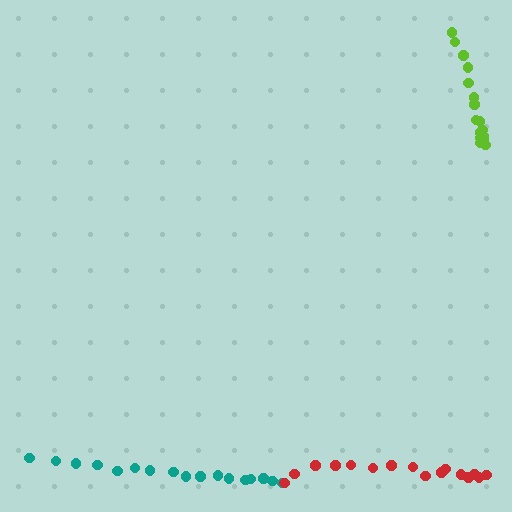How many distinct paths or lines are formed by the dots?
There are 3 distinct paths.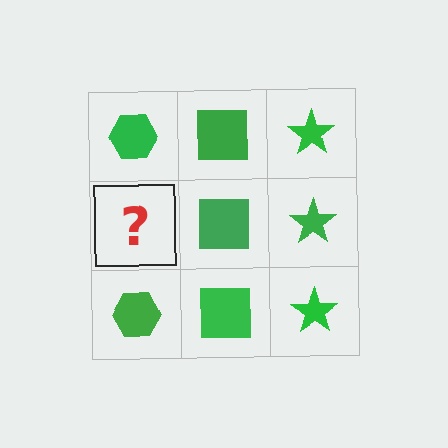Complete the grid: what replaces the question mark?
The question mark should be replaced with a green hexagon.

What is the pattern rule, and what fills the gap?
The rule is that each column has a consistent shape. The gap should be filled with a green hexagon.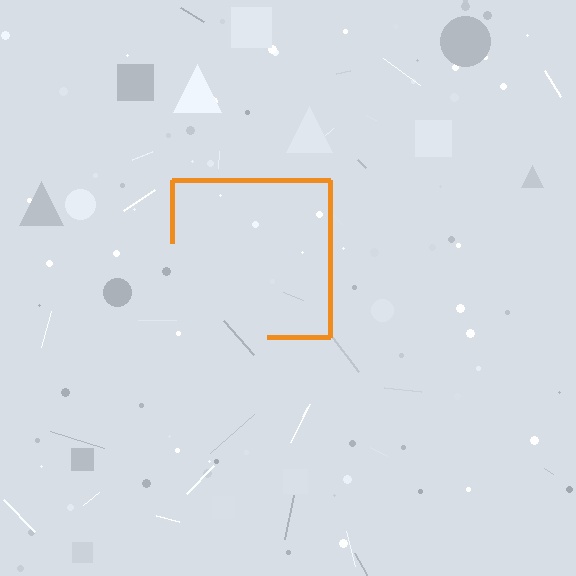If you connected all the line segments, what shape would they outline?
They would outline a square.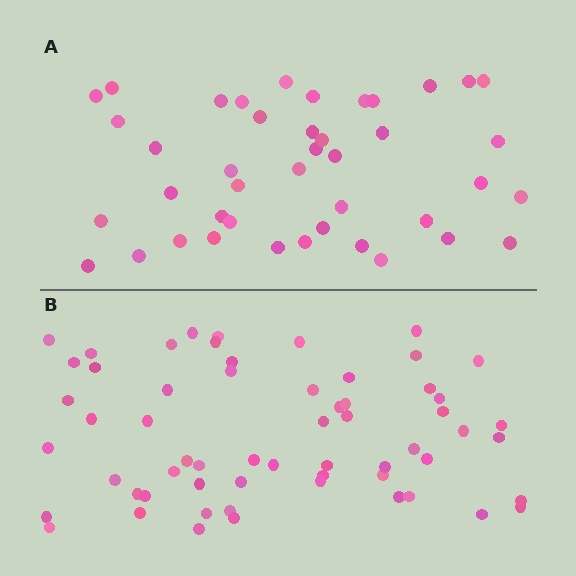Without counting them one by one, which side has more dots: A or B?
Region B (the bottom region) has more dots.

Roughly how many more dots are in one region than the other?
Region B has approximately 20 more dots than region A.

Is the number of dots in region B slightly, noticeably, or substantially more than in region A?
Region B has noticeably more, but not dramatically so. The ratio is roughly 1.4 to 1.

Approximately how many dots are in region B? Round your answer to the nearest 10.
About 60 dots.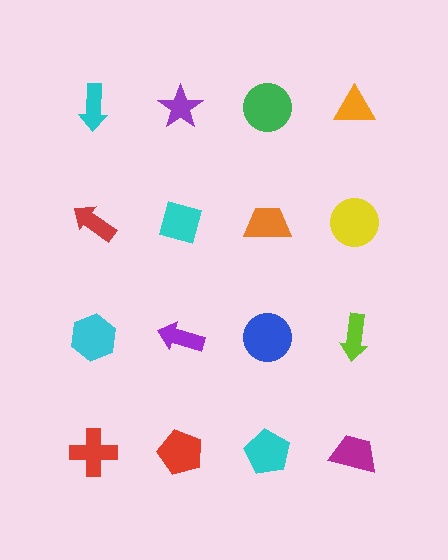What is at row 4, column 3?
A cyan pentagon.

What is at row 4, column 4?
A magenta trapezoid.